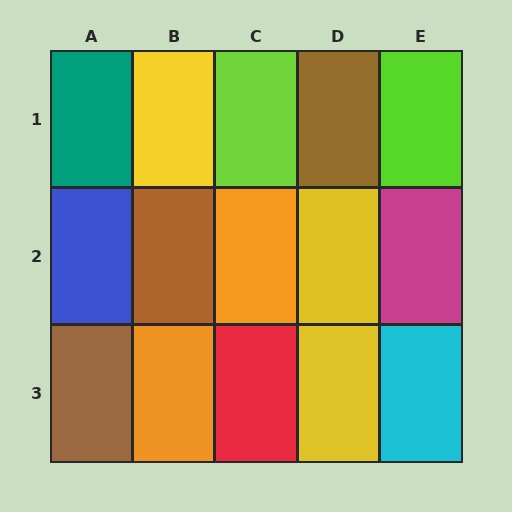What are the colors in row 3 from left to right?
Brown, orange, red, yellow, cyan.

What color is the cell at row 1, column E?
Lime.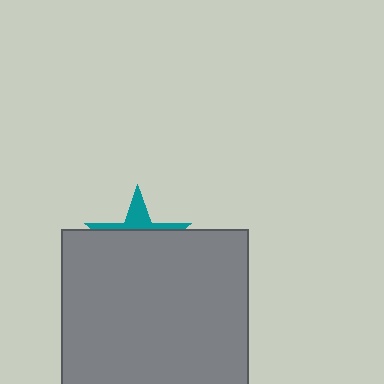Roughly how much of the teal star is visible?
A small part of it is visible (roughly 30%).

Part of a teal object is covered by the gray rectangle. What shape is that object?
It is a star.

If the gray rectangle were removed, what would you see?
You would see the complete teal star.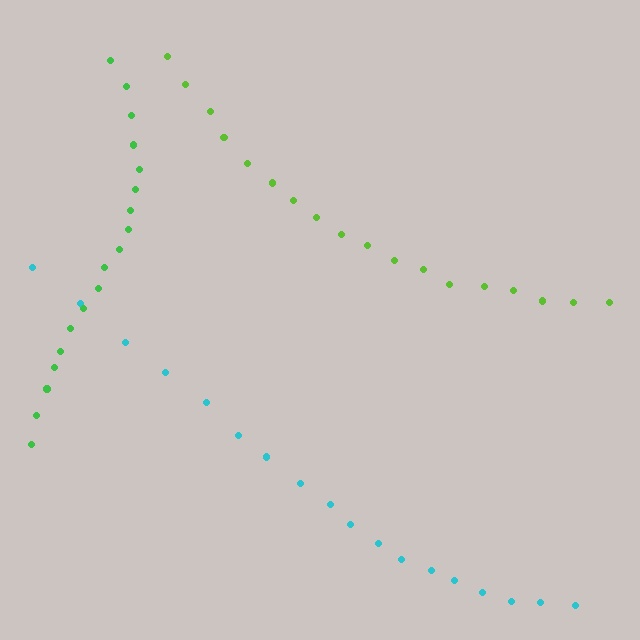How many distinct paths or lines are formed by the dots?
There are 3 distinct paths.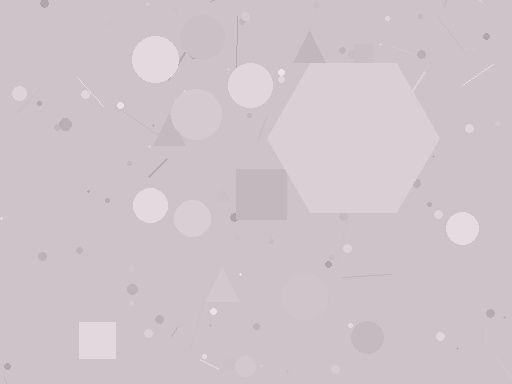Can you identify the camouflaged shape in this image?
The camouflaged shape is a hexagon.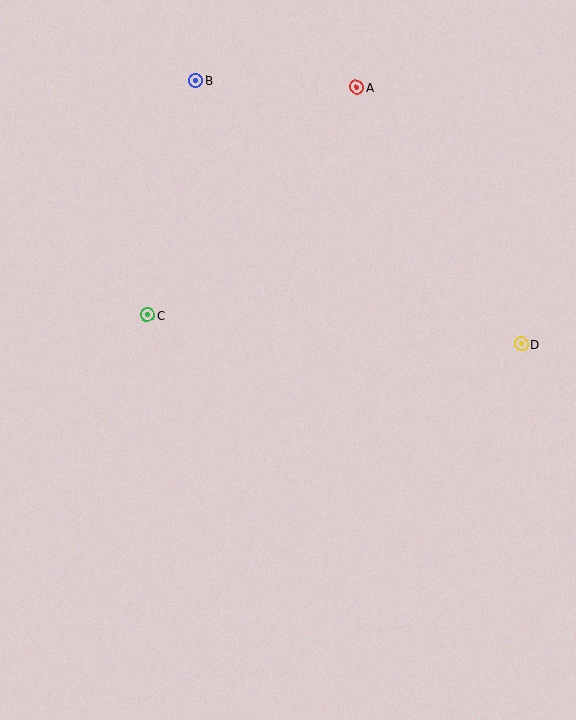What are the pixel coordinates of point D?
Point D is at (521, 344).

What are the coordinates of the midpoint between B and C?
The midpoint between B and C is at (172, 198).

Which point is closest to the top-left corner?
Point B is closest to the top-left corner.